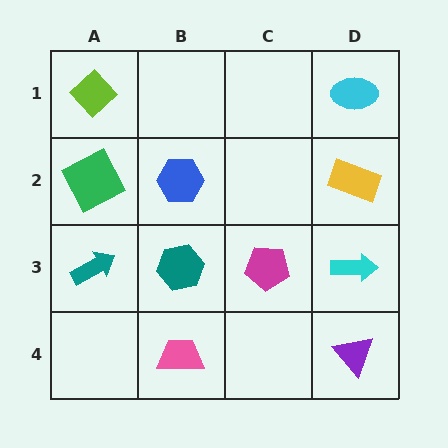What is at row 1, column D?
A cyan ellipse.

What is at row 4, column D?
A purple triangle.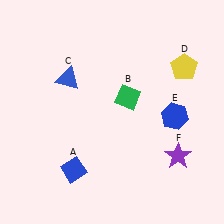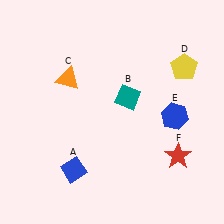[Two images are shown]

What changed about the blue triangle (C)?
In Image 1, C is blue. In Image 2, it changed to orange.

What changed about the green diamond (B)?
In Image 1, B is green. In Image 2, it changed to teal.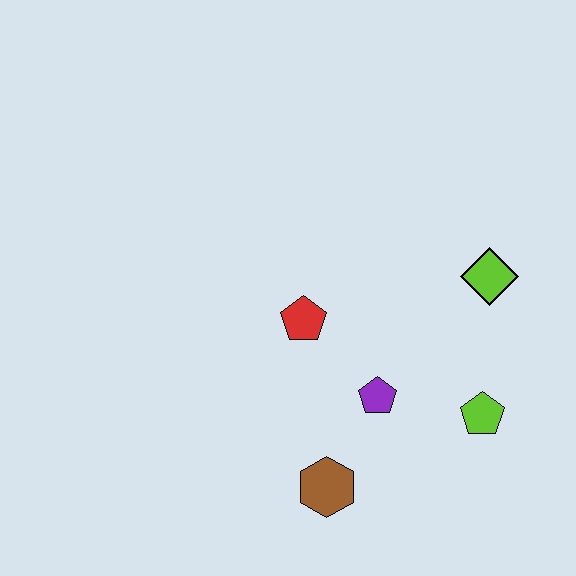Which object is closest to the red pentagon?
The purple pentagon is closest to the red pentagon.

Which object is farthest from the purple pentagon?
The lime diamond is farthest from the purple pentagon.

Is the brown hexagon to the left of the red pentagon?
No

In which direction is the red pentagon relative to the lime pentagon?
The red pentagon is to the left of the lime pentagon.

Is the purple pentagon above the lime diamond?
No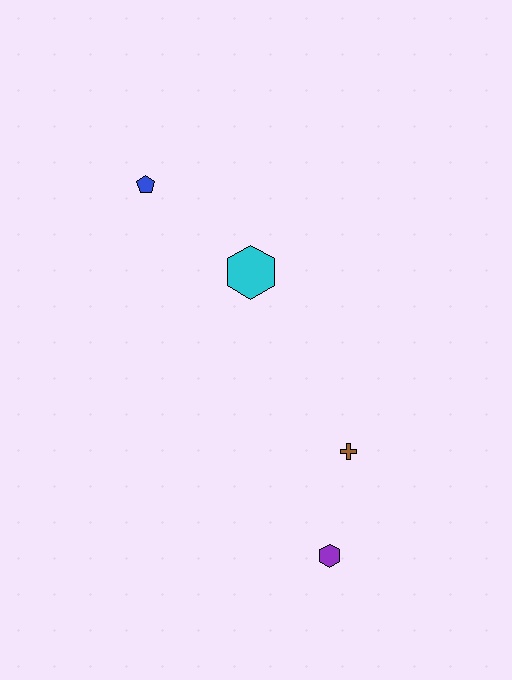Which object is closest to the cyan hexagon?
The blue pentagon is closest to the cyan hexagon.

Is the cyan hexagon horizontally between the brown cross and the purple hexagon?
No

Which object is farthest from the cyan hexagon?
The purple hexagon is farthest from the cyan hexagon.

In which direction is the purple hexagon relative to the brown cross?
The purple hexagon is below the brown cross.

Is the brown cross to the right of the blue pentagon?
Yes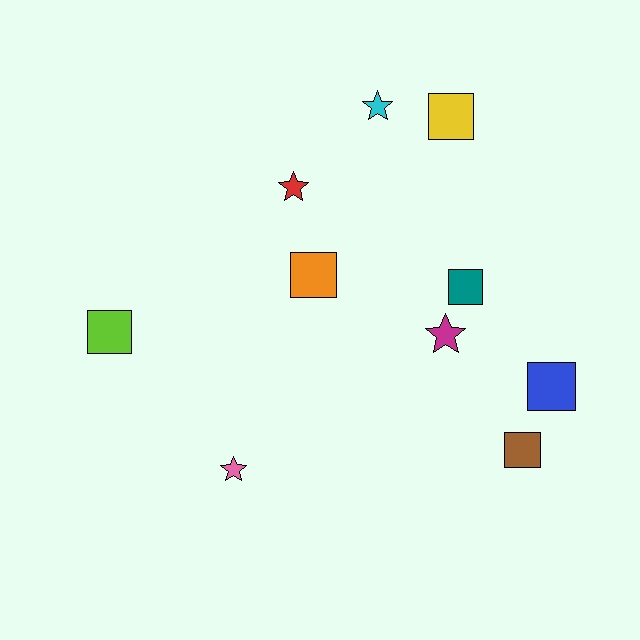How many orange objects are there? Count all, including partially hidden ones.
There is 1 orange object.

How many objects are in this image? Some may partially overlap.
There are 10 objects.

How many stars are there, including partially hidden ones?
There are 4 stars.